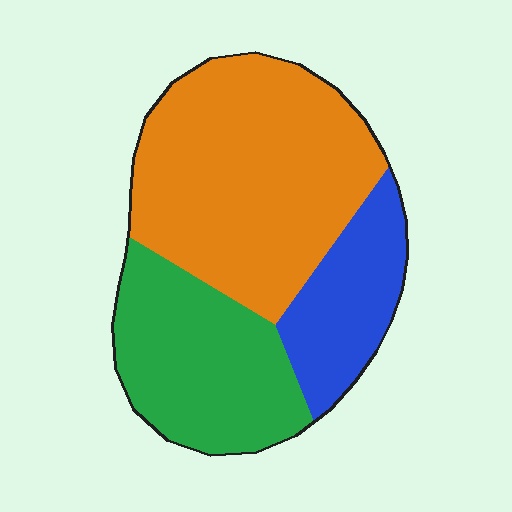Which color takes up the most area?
Orange, at roughly 50%.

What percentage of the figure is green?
Green takes up about one third (1/3) of the figure.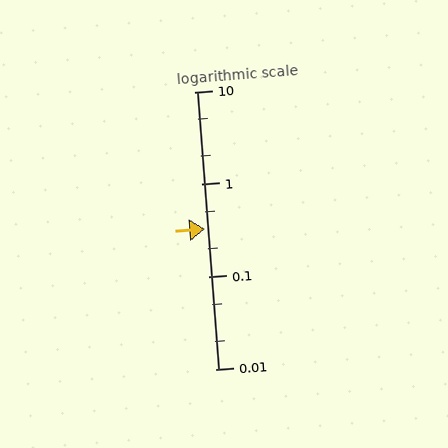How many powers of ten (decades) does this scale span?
The scale spans 3 decades, from 0.01 to 10.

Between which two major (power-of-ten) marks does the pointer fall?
The pointer is between 0.1 and 1.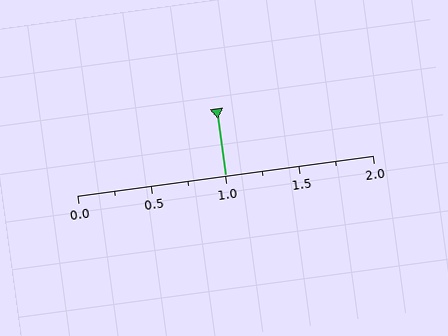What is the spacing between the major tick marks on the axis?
The major ticks are spaced 0.5 apart.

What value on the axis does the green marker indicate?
The marker indicates approximately 1.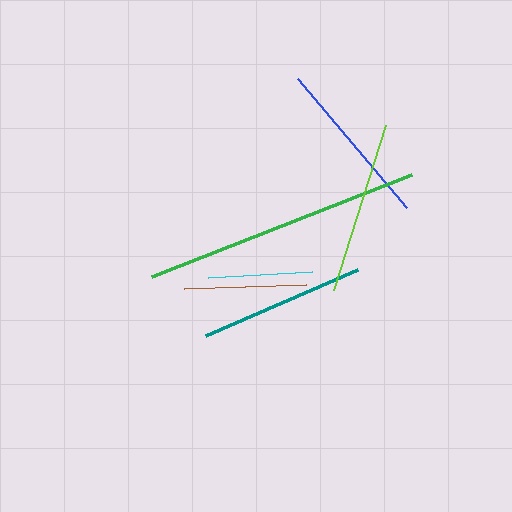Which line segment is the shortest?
The cyan line is the shortest at approximately 104 pixels.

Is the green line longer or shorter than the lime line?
The green line is longer than the lime line.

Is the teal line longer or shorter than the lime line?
The lime line is longer than the teal line.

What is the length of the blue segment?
The blue segment is approximately 169 pixels long.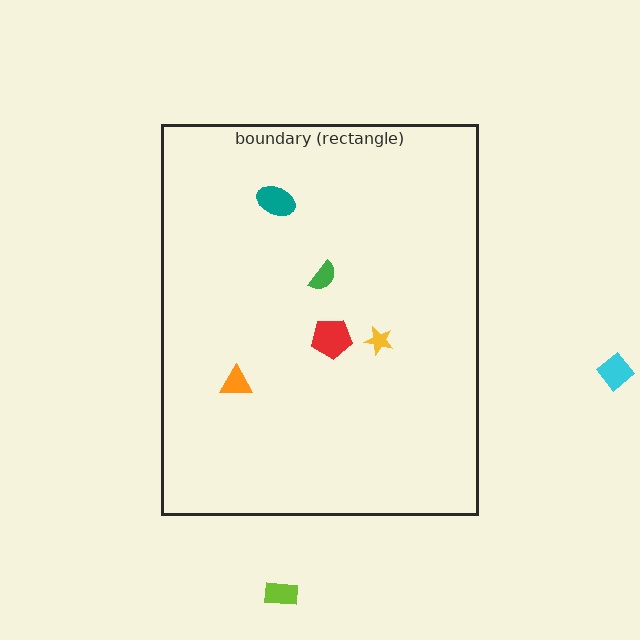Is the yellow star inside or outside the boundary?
Inside.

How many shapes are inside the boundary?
5 inside, 2 outside.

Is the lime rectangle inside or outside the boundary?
Outside.